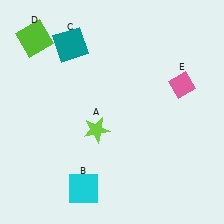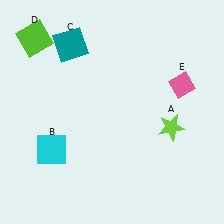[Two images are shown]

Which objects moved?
The objects that moved are: the lime star (A), the cyan square (B).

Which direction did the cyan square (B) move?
The cyan square (B) moved up.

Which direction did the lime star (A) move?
The lime star (A) moved right.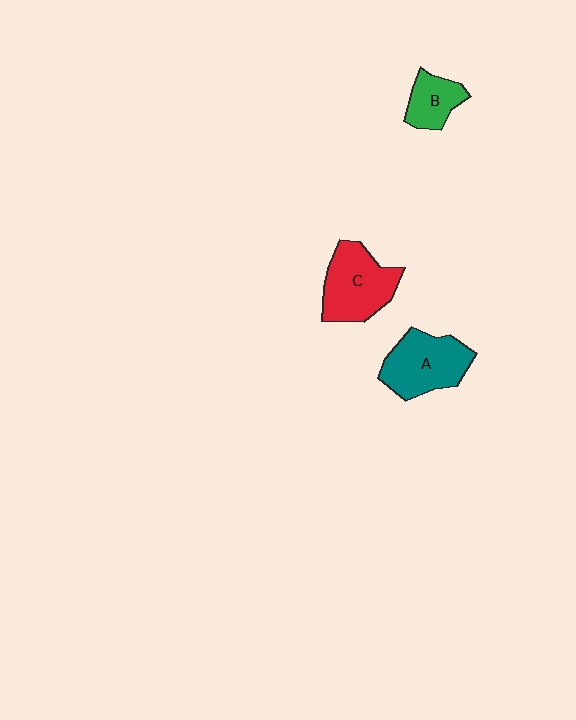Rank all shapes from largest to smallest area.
From largest to smallest: C (red), A (teal), B (green).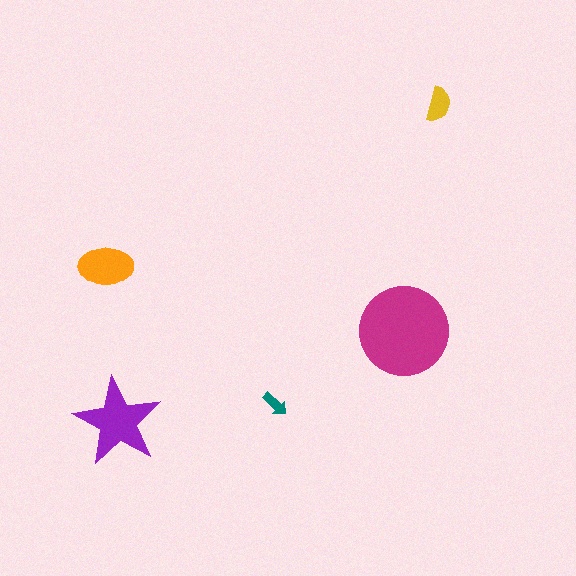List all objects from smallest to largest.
The teal arrow, the yellow semicircle, the orange ellipse, the purple star, the magenta circle.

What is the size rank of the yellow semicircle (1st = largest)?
4th.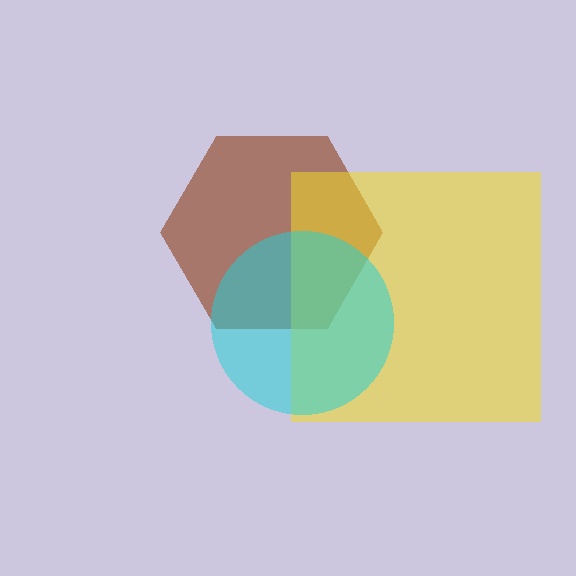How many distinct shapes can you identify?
There are 3 distinct shapes: a brown hexagon, a yellow square, a cyan circle.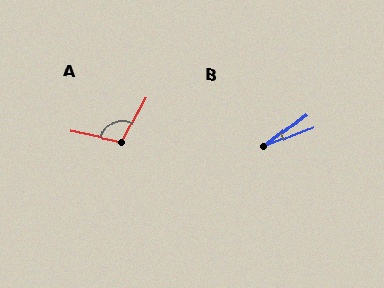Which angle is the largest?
A, at approximately 105 degrees.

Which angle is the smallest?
B, at approximately 16 degrees.